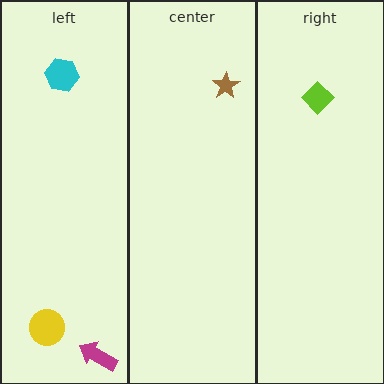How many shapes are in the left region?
3.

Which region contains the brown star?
The center region.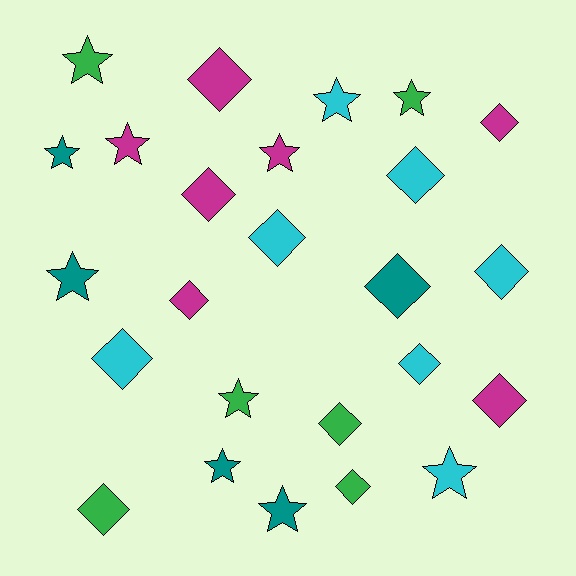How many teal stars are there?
There are 4 teal stars.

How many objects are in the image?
There are 25 objects.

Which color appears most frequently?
Cyan, with 7 objects.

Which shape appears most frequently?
Diamond, with 14 objects.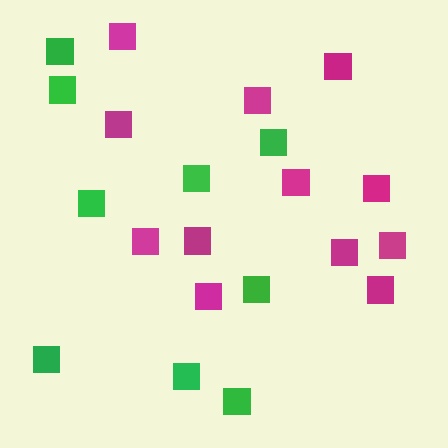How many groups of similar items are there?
There are 2 groups: one group of magenta squares (12) and one group of green squares (9).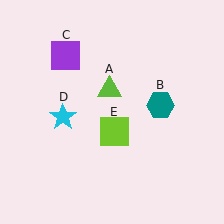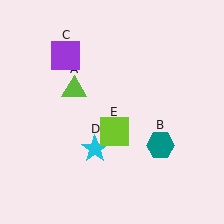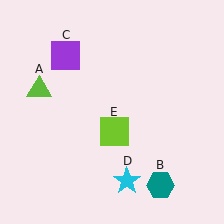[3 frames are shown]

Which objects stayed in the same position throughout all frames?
Purple square (object C) and lime square (object E) remained stationary.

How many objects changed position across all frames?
3 objects changed position: lime triangle (object A), teal hexagon (object B), cyan star (object D).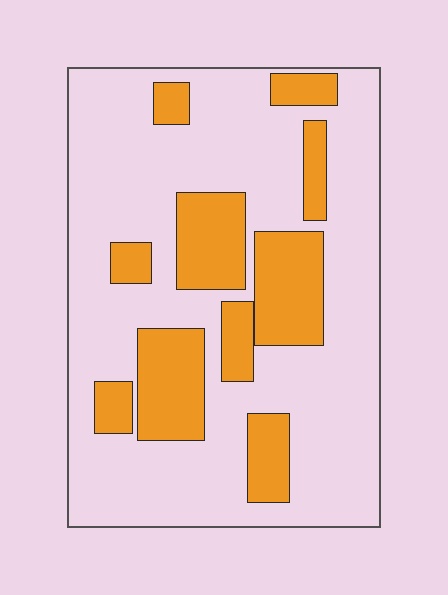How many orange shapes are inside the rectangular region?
10.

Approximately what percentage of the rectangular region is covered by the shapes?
Approximately 25%.